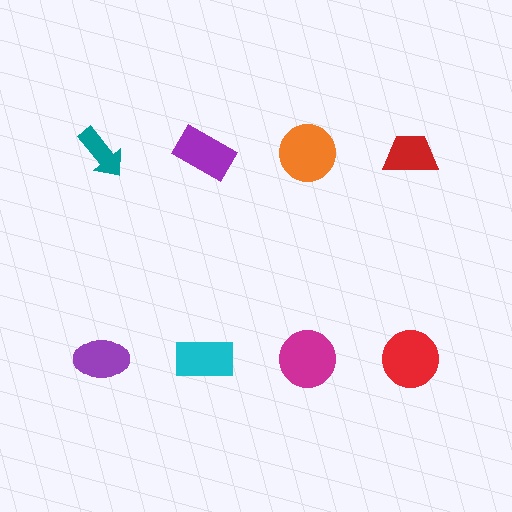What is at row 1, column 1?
A teal arrow.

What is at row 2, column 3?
A magenta circle.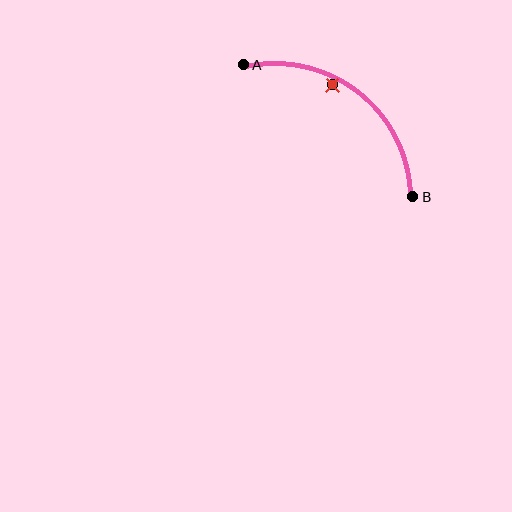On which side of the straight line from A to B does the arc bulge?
The arc bulges above and to the right of the straight line connecting A and B.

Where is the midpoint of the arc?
The arc midpoint is the point on the curve farthest from the straight line joining A and B. It sits above and to the right of that line.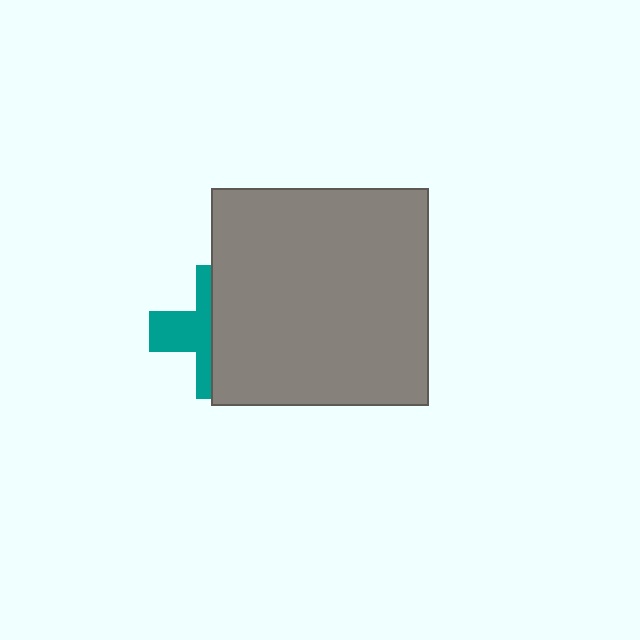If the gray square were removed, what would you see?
You would see the complete teal cross.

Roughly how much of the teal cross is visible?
A small part of it is visible (roughly 43%).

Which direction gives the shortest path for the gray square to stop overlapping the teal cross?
Moving right gives the shortest separation.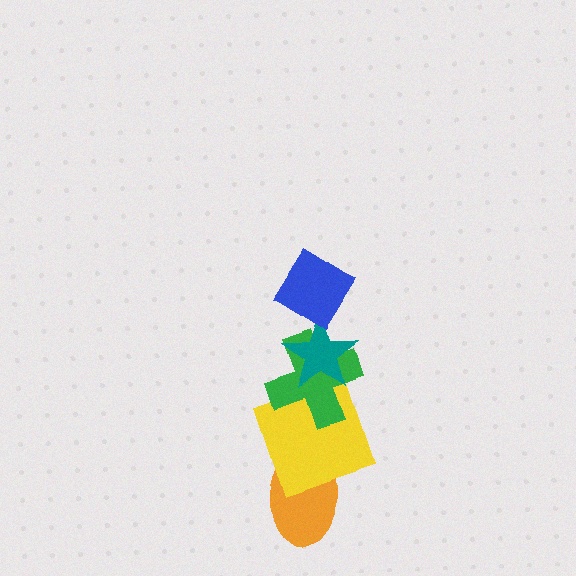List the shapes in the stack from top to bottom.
From top to bottom: the blue diamond, the teal star, the green cross, the yellow square, the orange ellipse.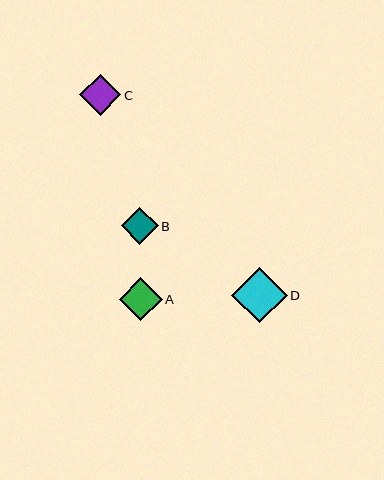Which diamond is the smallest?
Diamond B is the smallest with a size of approximately 36 pixels.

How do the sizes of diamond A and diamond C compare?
Diamond A and diamond C are approximately the same size.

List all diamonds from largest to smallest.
From largest to smallest: D, A, C, B.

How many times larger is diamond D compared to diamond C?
Diamond D is approximately 1.3 times the size of diamond C.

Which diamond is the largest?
Diamond D is the largest with a size of approximately 55 pixels.